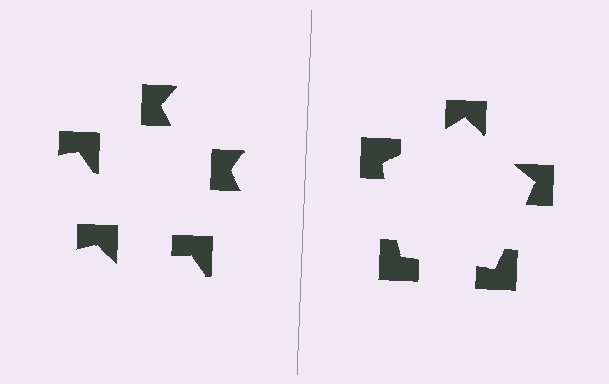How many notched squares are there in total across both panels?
10 — 5 on each side.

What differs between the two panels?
The notched squares are positioned identically on both sides; only the wedge orientations differ. On the right they align to a pentagon; on the left they are misaligned.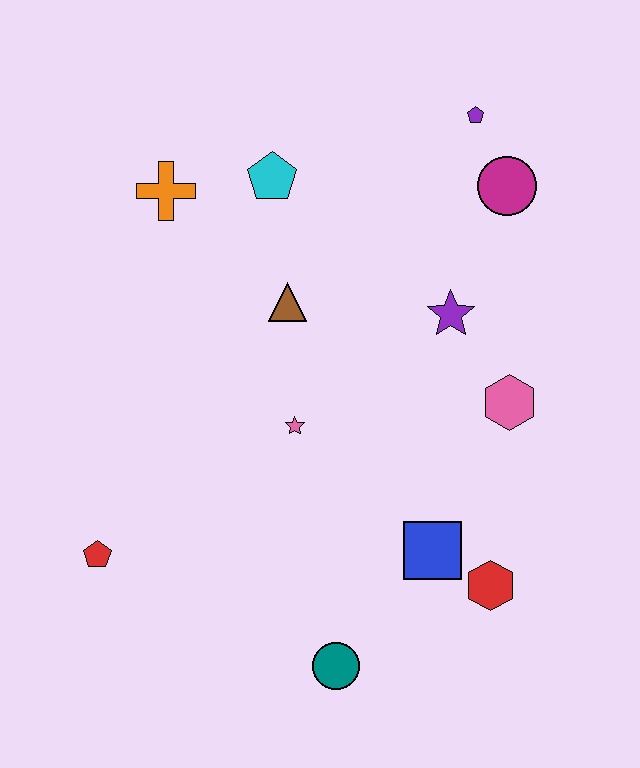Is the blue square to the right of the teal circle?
Yes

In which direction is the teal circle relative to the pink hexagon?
The teal circle is below the pink hexagon.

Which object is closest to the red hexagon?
The blue square is closest to the red hexagon.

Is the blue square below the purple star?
Yes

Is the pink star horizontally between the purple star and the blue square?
No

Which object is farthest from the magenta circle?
The red pentagon is farthest from the magenta circle.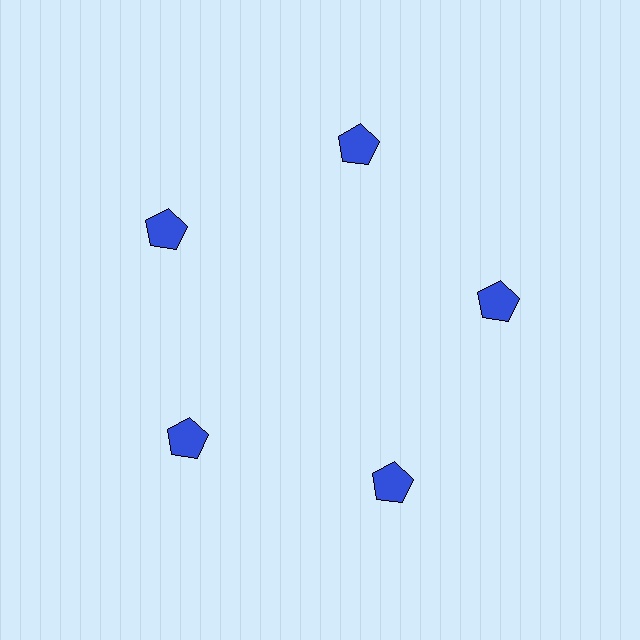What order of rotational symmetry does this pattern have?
This pattern has 5-fold rotational symmetry.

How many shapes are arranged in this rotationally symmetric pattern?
There are 5 shapes, arranged in 5 groups of 1.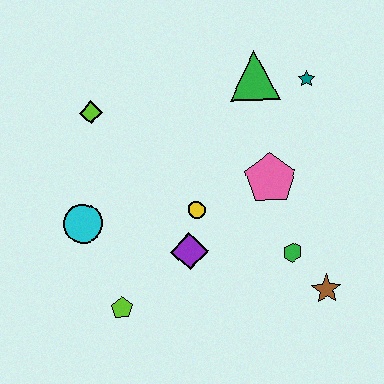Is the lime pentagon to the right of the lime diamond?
Yes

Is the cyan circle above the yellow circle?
No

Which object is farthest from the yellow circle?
The teal star is farthest from the yellow circle.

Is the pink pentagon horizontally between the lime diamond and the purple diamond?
No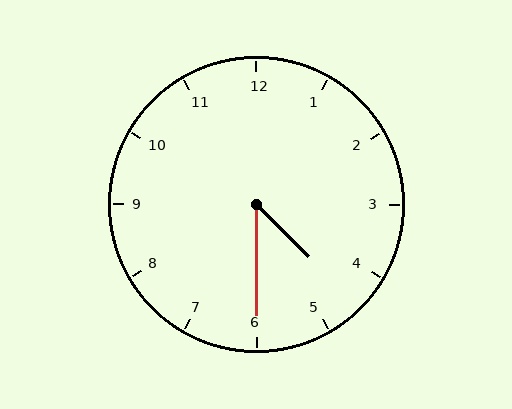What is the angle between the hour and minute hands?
Approximately 45 degrees.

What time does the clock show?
4:30.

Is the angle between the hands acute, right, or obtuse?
It is acute.